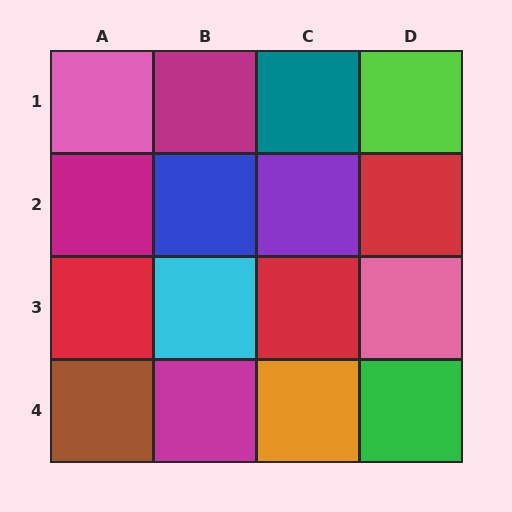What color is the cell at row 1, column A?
Pink.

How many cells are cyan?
1 cell is cyan.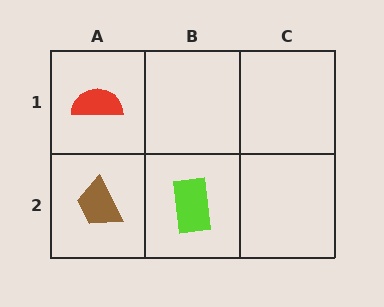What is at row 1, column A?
A red semicircle.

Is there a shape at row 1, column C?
No, that cell is empty.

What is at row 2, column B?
A lime rectangle.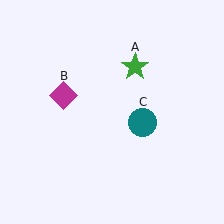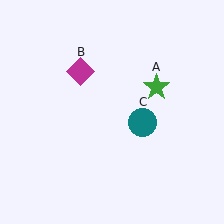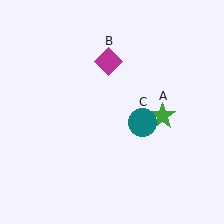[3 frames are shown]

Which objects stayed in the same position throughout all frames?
Teal circle (object C) remained stationary.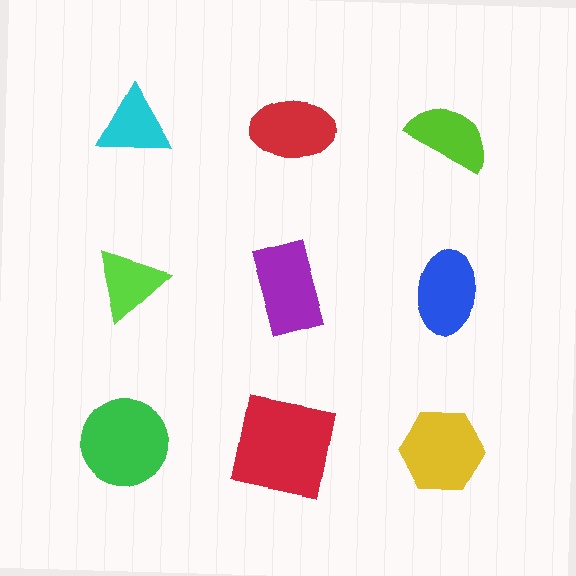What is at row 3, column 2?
A red square.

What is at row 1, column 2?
A red ellipse.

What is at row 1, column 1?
A cyan triangle.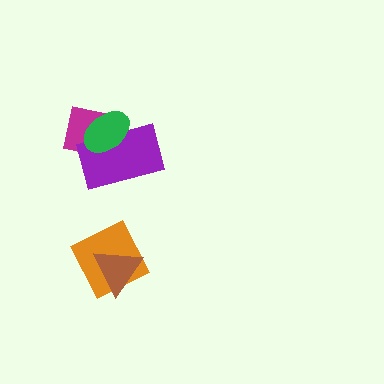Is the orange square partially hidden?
Yes, it is partially covered by another shape.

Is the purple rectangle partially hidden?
Yes, it is partially covered by another shape.